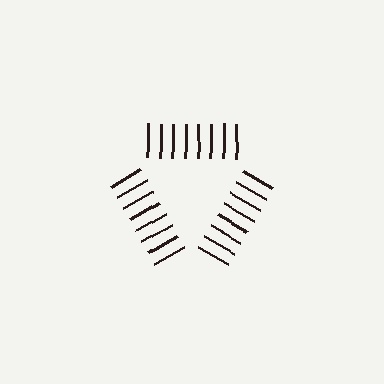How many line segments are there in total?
24 — 8 along each of the 3 edges.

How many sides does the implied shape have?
3 sides — the line-ends trace a triangle.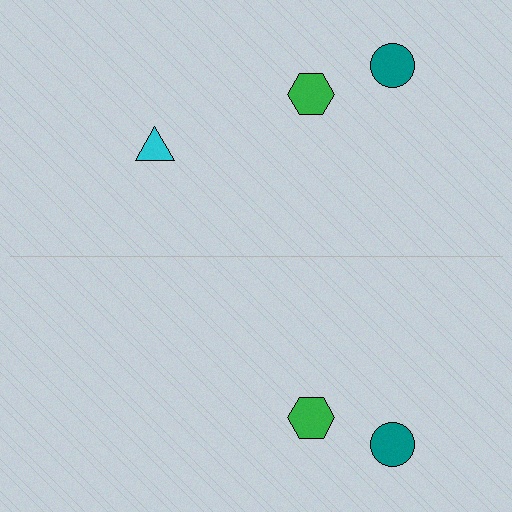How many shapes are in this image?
There are 5 shapes in this image.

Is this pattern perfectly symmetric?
No, the pattern is not perfectly symmetric. A cyan triangle is missing from the bottom side.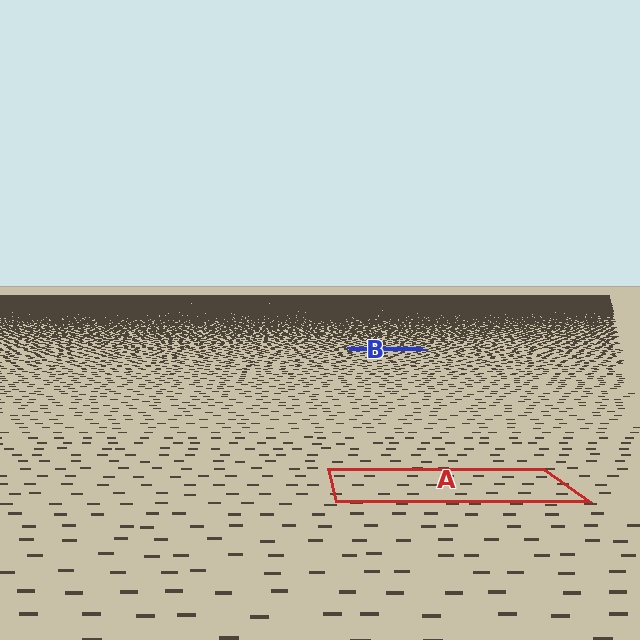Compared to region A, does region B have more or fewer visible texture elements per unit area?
Region B has more texture elements per unit area — they are packed more densely because it is farther away.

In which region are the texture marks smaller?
The texture marks are smaller in region B, because it is farther away.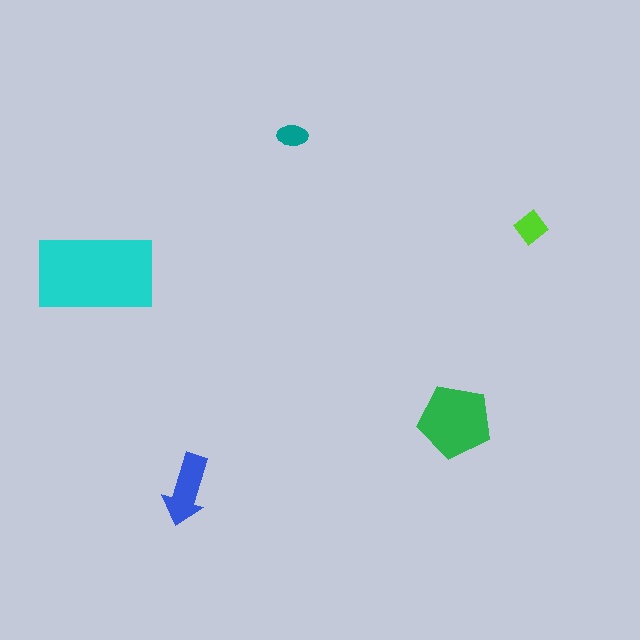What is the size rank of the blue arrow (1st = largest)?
3rd.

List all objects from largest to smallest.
The cyan rectangle, the green pentagon, the blue arrow, the lime diamond, the teal ellipse.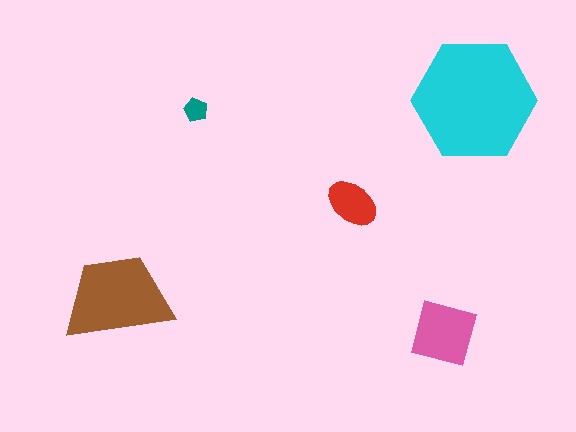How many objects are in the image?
There are 5 objects in the image.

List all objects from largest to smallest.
The cyan hexagon, the brown trapezoid, the pink square, the red ellipse, the teal pentagon.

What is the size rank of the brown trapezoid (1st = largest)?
2nd.